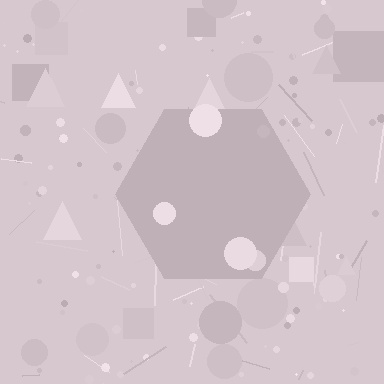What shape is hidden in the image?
A hexagon is hidden in the image.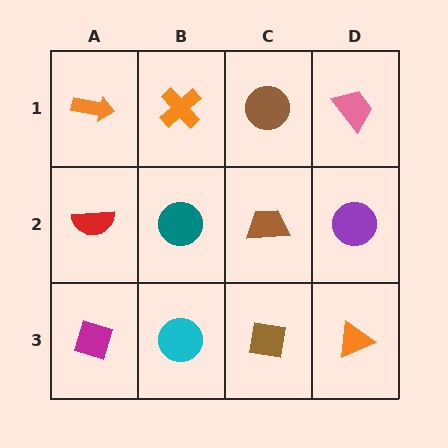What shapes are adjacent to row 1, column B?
A teal circle (row 2, column B), an orange arrow (row 1, column A), a brown circle (row 1, column C).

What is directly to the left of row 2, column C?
A teal circle.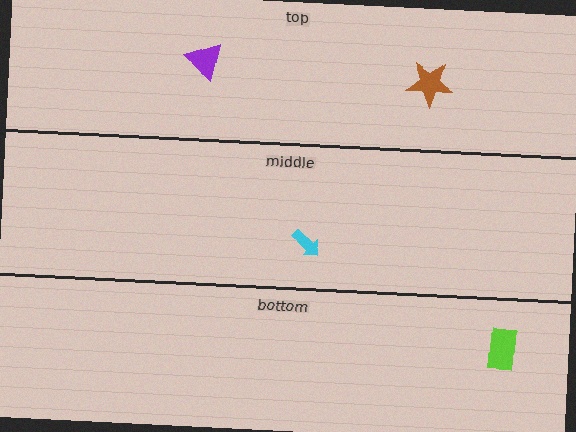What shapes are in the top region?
The purple triangle, the brown star.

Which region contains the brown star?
The top region.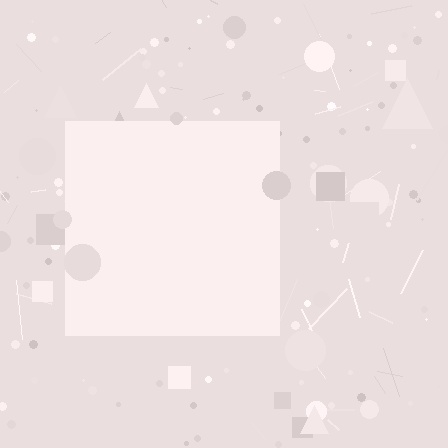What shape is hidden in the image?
A square is hidden in the image.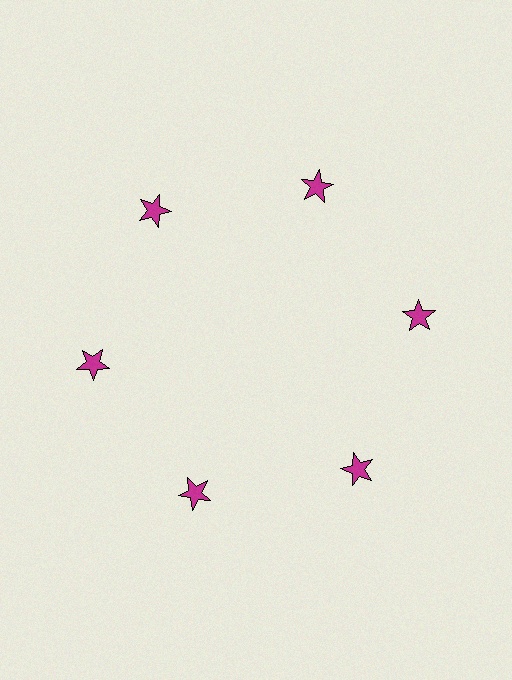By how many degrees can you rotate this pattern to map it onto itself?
The pattern maps onto itself every 60 degrees of rotation.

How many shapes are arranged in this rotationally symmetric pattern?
There are 6 shapes, arranged in 6 groups of 1.